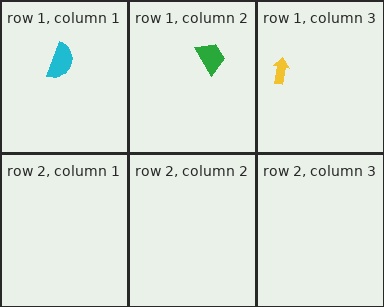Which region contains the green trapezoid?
The row 1, column 2 region.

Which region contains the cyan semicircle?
The row 1, column 1 region.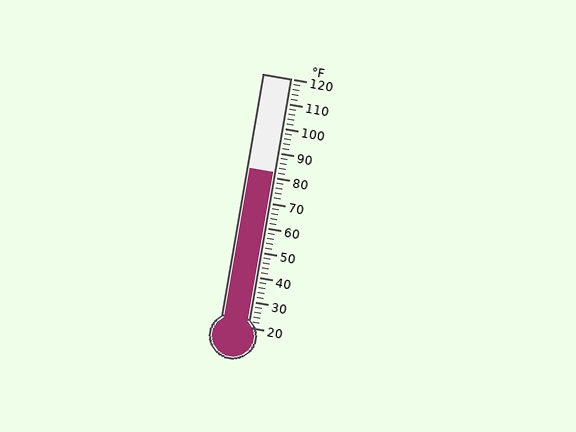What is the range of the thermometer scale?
The thermometer scale ranges from 20°F to 120°F.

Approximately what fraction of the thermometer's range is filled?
The thermometer is filled to approximately 60% of its range.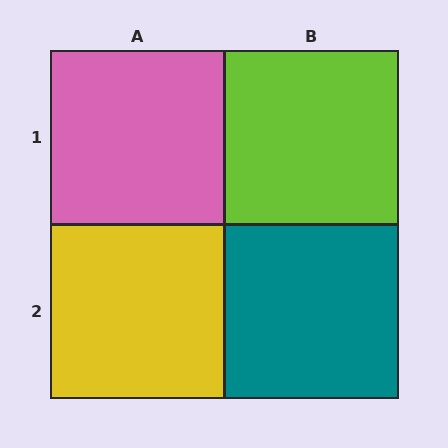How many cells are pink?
1 cell is pink.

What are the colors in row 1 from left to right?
Pink, lime.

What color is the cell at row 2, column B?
Teal.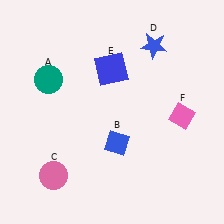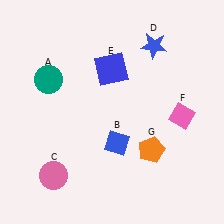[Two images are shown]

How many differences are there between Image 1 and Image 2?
There is 1 difference between the two images.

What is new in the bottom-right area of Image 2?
An orange pentagon (G) was added in the bottom-right area of Image 2.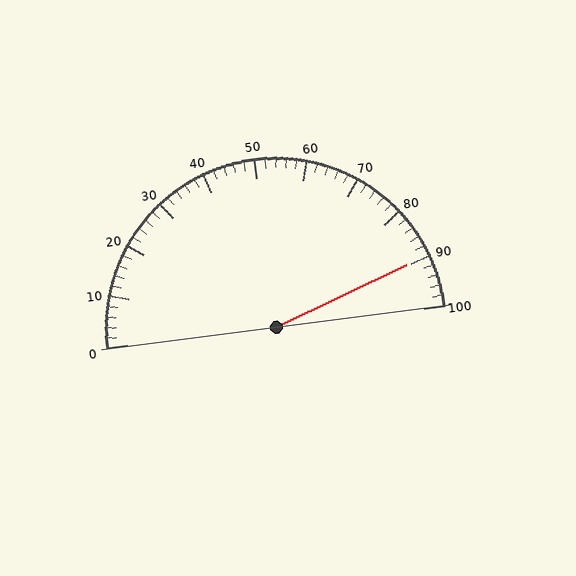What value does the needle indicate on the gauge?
The needle indicates approximately 90.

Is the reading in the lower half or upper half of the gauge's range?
The reading is in the upper half of the range (0 to 100).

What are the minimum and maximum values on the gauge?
The gauge ranges from 0 to 100.